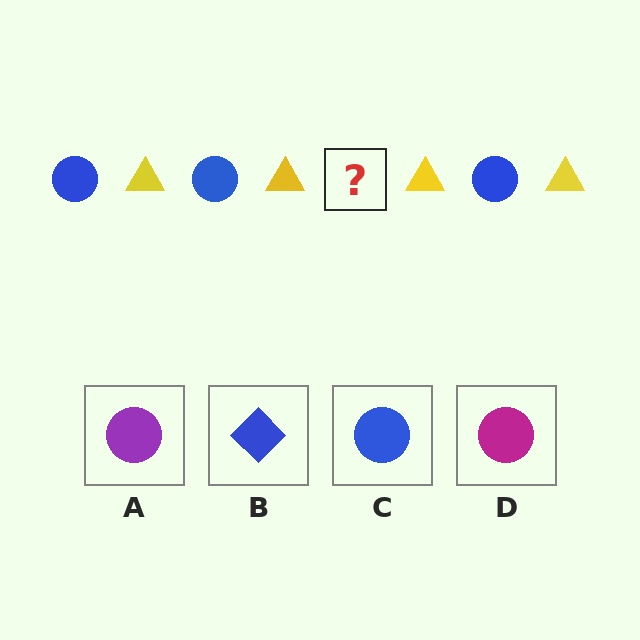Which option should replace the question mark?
Option C.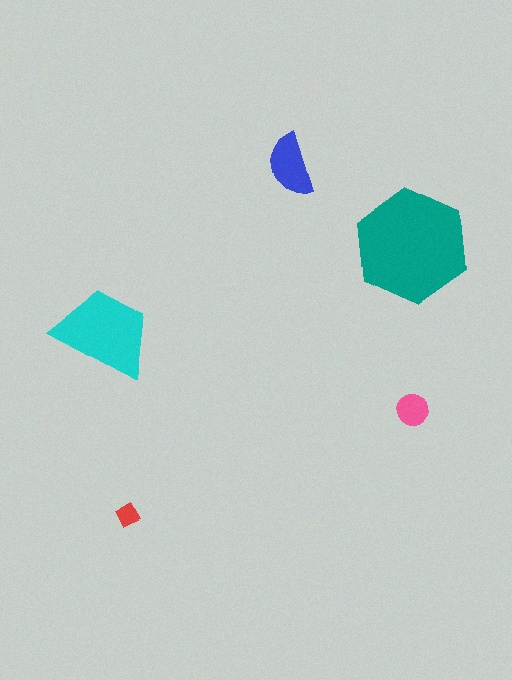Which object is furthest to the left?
The cyan trapezoid is leftmost.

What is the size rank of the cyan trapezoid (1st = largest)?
2nd.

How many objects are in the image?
There are 5 objects in the image.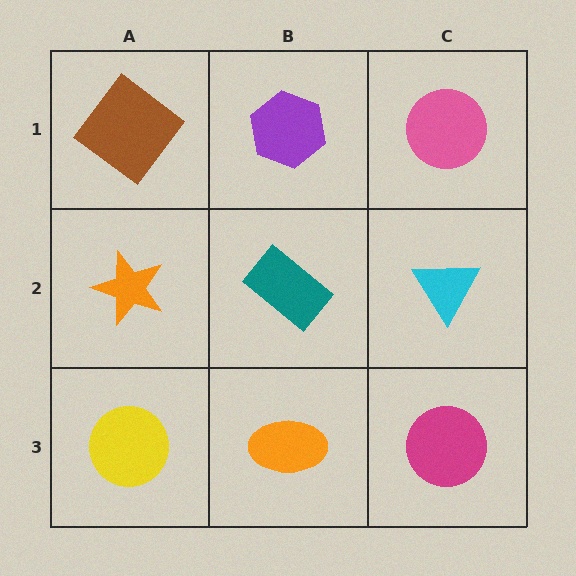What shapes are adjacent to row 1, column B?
A teal rectangle (row 2, column B), a brown diamond (row 1, column A), a pink circle (row 1, column C).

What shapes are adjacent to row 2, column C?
A pink circle (row 1, column C), a magenta circle (row 3, column C), a teal rectangle (row 2, column B).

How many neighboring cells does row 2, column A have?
3.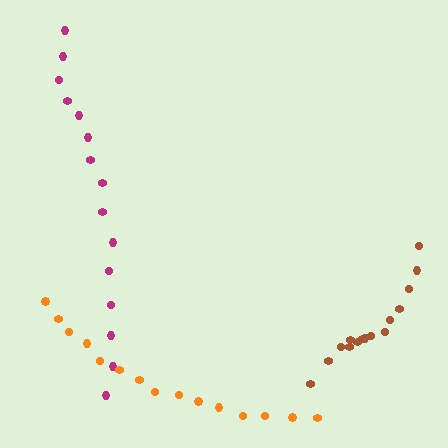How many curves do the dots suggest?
There are 3 distinct paths.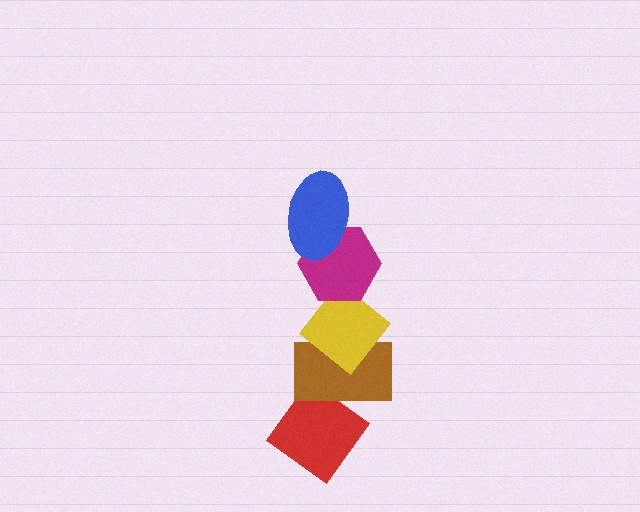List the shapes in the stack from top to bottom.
From top to bottom: the blue ellipse, the magenta hexagon, the yellow diamond, the brown rectangle, the red diamond.